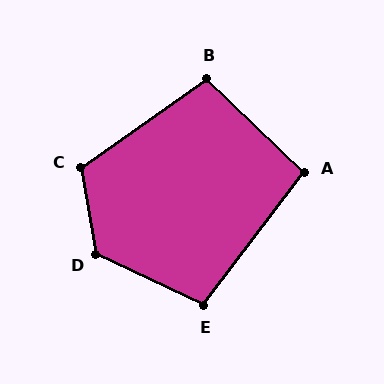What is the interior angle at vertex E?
Approximately 102 degrees (obtuse).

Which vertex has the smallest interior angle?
A, at approximately 96 degrees.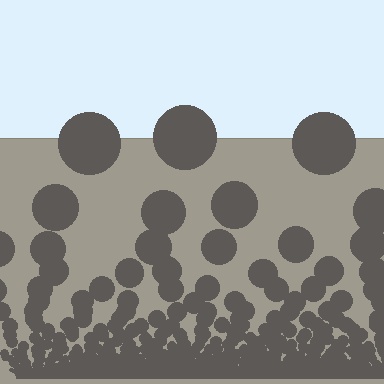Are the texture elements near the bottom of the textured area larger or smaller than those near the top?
Smaller. The gradient is inverted — elements near the bottom are smaller and denser.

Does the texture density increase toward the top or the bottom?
Density increases toward the bottom.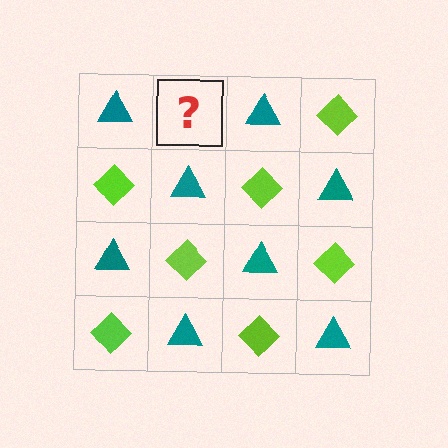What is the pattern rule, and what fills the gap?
The rule is that it alternates teal triangle and lime diamond in a checkerboard pattern. The gap should be filled with a lime diamond.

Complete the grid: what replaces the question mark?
The question mark should be replaced with a lime diamond.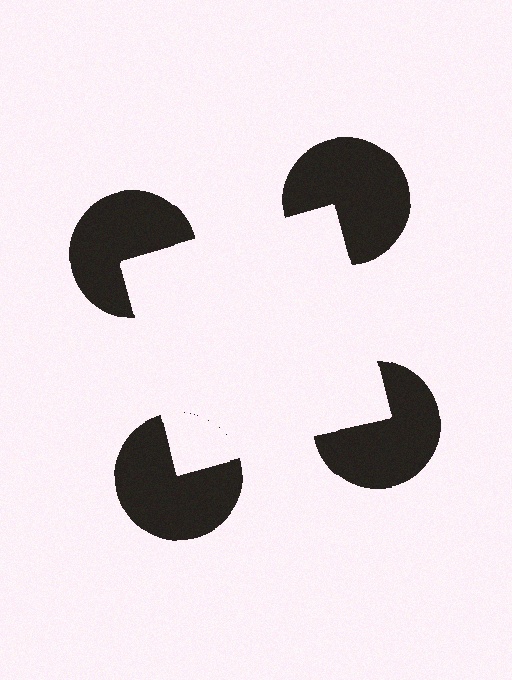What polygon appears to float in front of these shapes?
An illusory square — its edges are inferred from the aligned wedge cuts in the pac-man discs, not physically drawn.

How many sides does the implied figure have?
4 sides.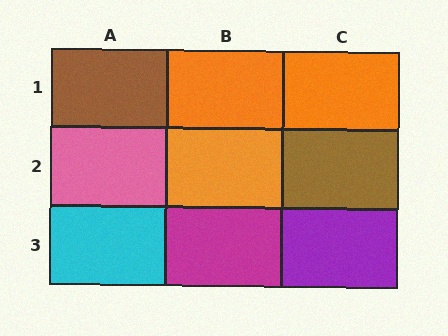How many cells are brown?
2 cells are brown.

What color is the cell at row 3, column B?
Magenta.